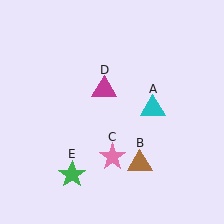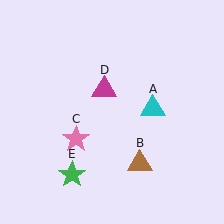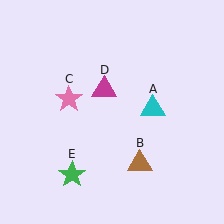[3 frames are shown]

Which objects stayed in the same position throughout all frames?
Cyan triangle (object A) and brown triangle (object B) and magenta triangle (object D) and green star (object E) remained stationary.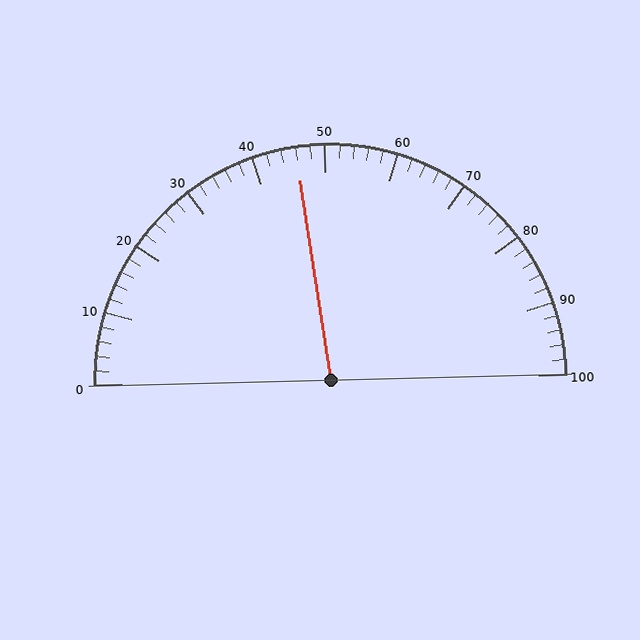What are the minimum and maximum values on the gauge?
The gauge ranges from 0 to 100.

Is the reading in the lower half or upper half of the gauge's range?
The reading is in the lower half of the range (0 to 100).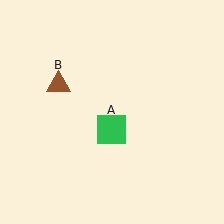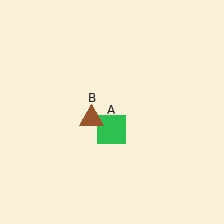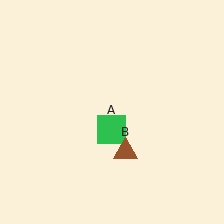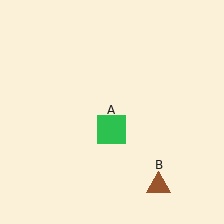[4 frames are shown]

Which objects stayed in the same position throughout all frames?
Green square (object A) remained stationary.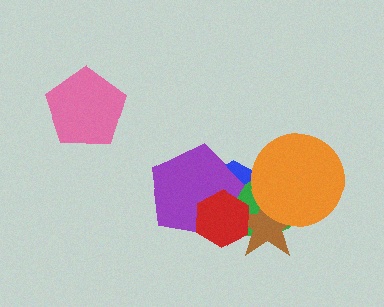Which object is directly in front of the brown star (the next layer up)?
The orange circle is directly in front of the brown star.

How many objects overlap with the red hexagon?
4 objects overlap with the red hexagon.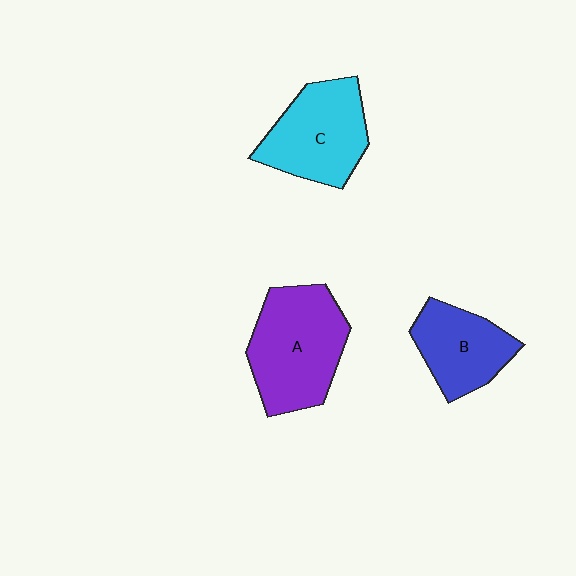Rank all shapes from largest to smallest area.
From largest to smallest: A (purple), C (cyan), B (blue).